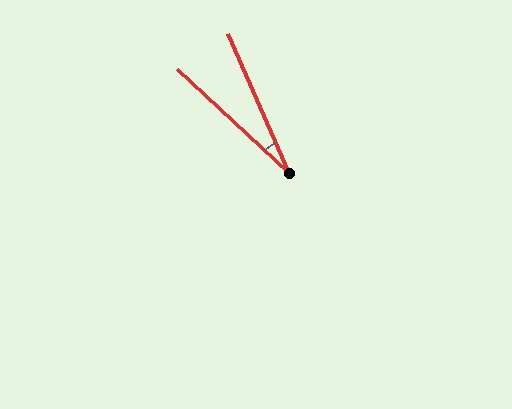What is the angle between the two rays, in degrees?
Approximately 23 degrees.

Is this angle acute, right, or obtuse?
It is acute.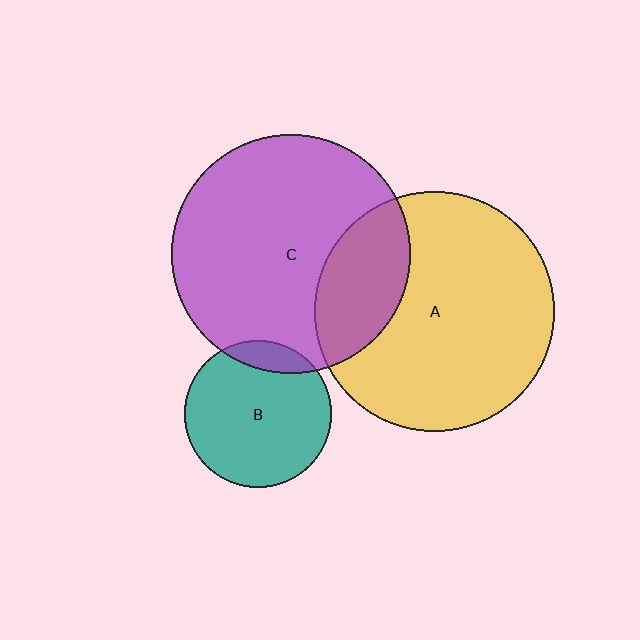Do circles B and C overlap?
Yes.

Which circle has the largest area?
Circle A (yellow).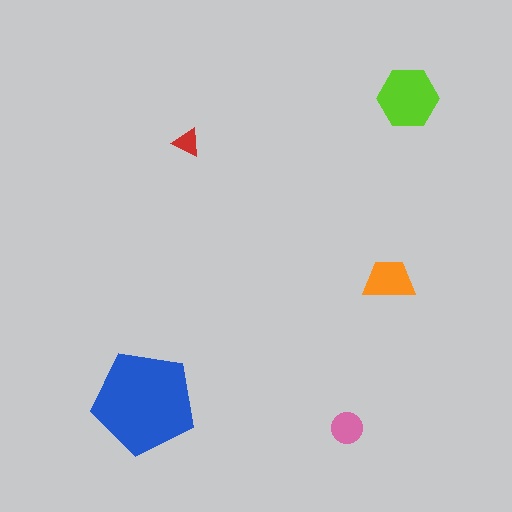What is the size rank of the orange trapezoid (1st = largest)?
3rd.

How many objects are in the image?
There are 5 objects in the image.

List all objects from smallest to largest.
The red triangle, the pink circle, the orange trapezoid, the lime hexagon, the blue pentagon.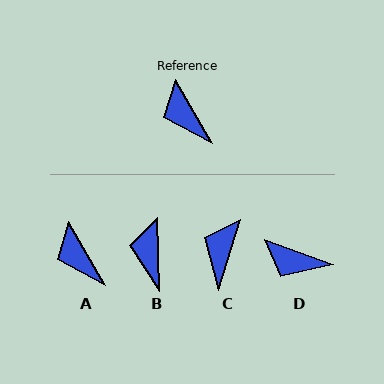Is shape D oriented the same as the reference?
No, it is off by about 40 degrees.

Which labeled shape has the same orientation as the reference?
A.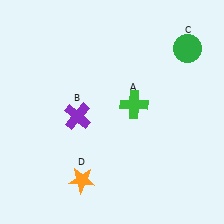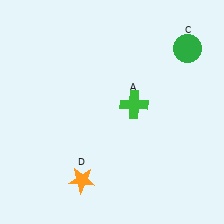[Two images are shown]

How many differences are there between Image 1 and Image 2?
There is 1 difference between the two images.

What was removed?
The purple cross (B) was removed in Image 2.